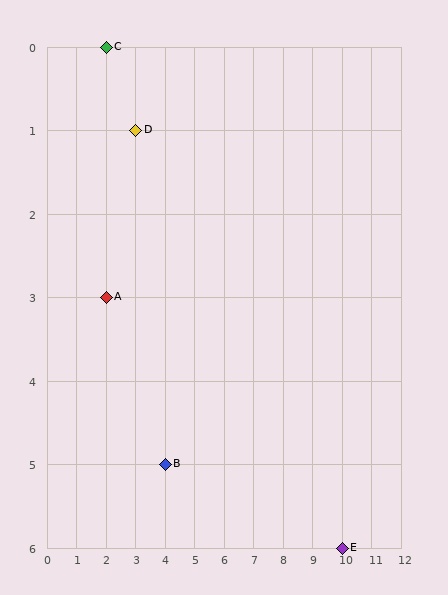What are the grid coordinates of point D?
Point D is at grid coordinates (3, 1).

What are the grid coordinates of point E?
Point E is at grid coordinates (10, 6).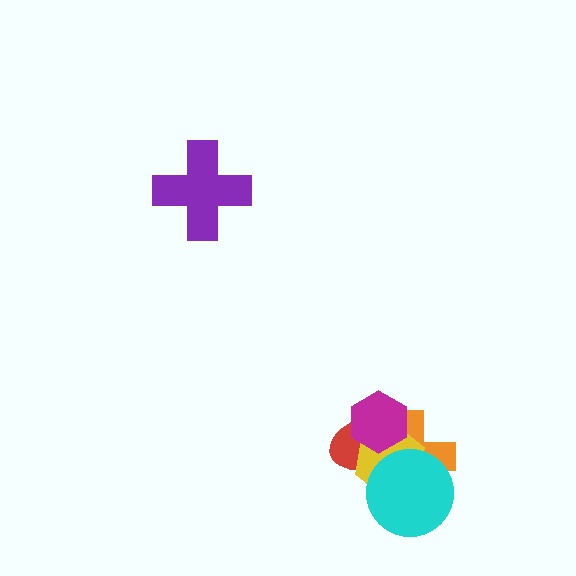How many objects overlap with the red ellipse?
4 objects overlap with the red ellipse.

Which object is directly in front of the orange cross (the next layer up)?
The red ellipse is directly in front of the orange cross.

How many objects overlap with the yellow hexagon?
4 objects overlap with the yellow hexagon.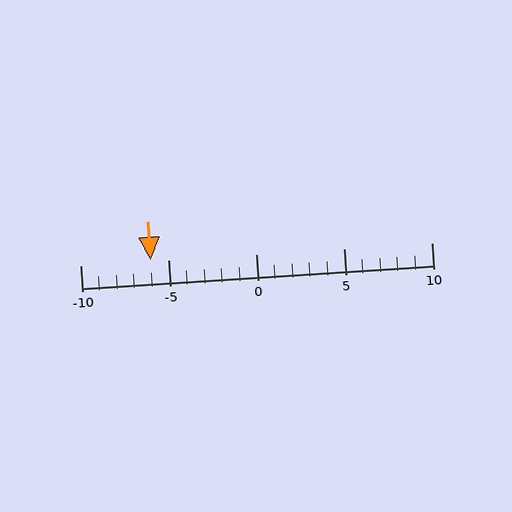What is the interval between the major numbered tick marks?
The major tick marks are spaced 5 units apart.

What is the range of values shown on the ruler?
The ruler shows values from -10 to 10.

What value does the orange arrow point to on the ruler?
The orange arrow points to approximately -6.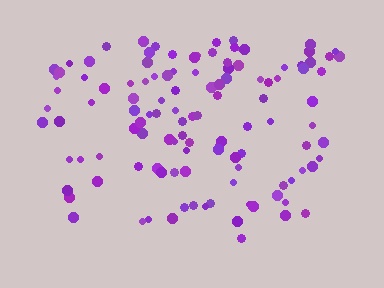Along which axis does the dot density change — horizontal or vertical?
Vertical.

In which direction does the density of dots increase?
From bottom to top, with the top side densest.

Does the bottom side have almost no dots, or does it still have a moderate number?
Still a moderate number, just noticeably fewer than the top.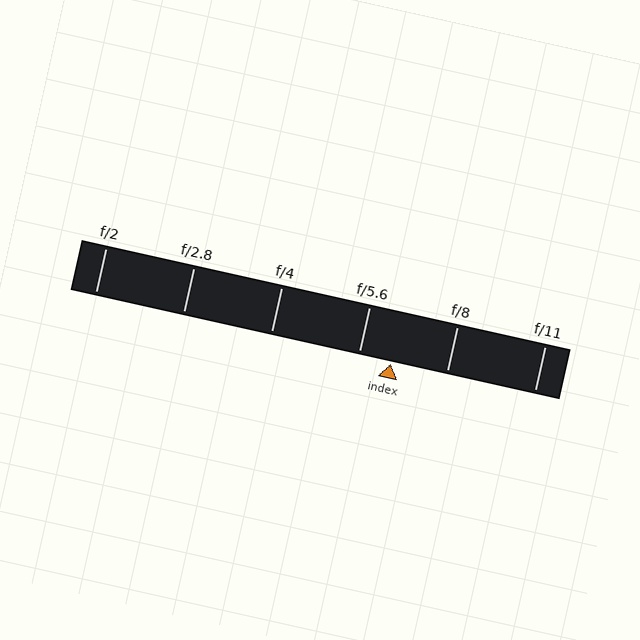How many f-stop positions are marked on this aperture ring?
There are 6 f-stop positions marked.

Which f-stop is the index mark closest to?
The index mark is closest to f/5.6.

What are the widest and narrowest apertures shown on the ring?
The widest aperture shown is f/2 and the narrowest is f/11.